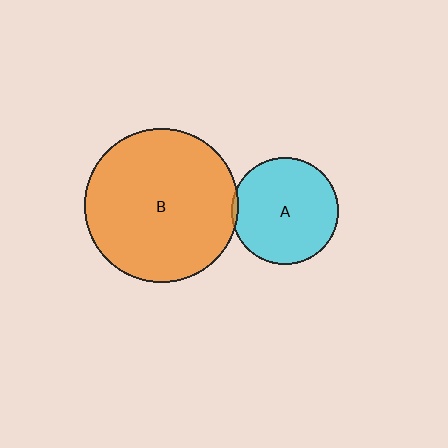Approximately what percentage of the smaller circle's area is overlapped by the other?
Approximately 5%.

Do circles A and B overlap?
Yes.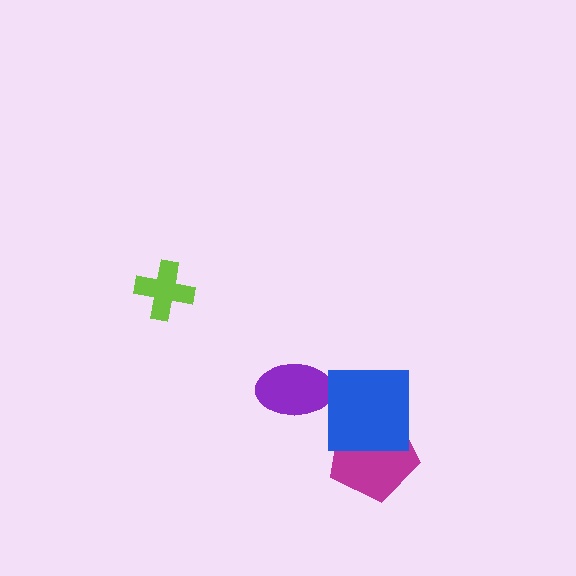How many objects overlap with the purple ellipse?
0 objects overlap with the purple ellipse.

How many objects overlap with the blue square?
1 object overlaps with the blue square.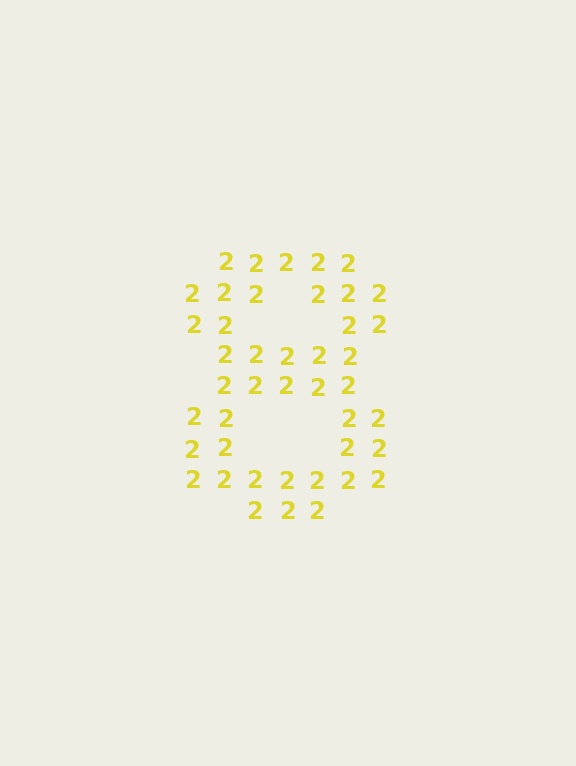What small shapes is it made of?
It is made of small digit 2's.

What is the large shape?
The large shape is the digit 8.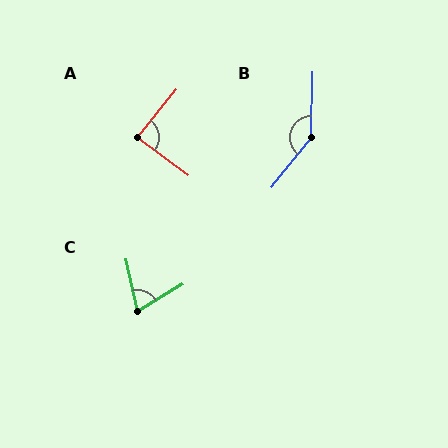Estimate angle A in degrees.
Approximately 87 degrees.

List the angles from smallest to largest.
C (71°), A (87°), B (143°).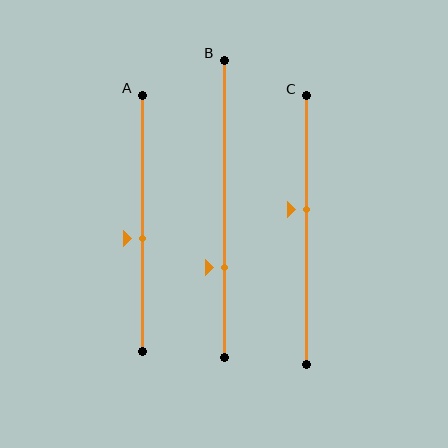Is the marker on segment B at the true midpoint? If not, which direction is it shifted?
No, the marker on segment B is shifted downward by about 20% of the segment length.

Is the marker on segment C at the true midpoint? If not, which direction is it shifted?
No, the marker on segment C is shifted upward by about 8% of the segment length.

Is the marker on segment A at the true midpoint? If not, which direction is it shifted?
No, the marker on segment A is shifted downward by about 6% of the segment length.